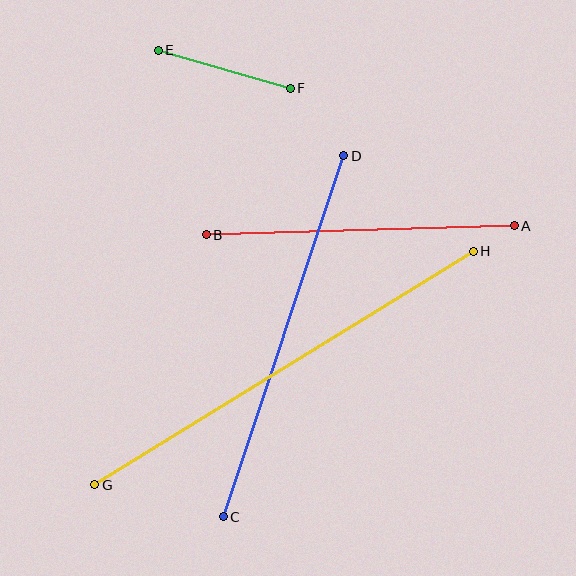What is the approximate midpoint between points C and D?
The midpoint is at approximately (284, 336) pixels.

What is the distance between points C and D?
The distance is approximately 381 pixels.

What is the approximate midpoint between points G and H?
The midpoint is at approximately (284, 368) pixels.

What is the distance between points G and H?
The distance is approximately 445 pixels.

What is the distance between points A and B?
The distance is approximately 308 pixels.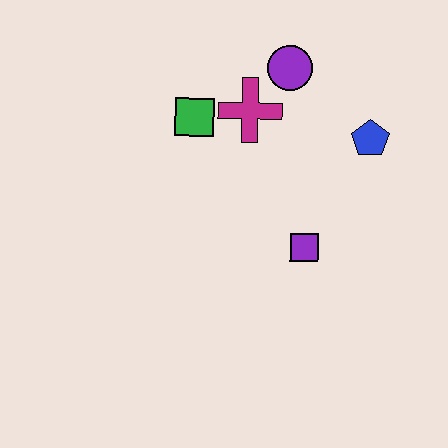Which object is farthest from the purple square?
The purple circle is farthest from the purple square.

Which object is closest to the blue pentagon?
The purple circle is closest to the blue pentagon.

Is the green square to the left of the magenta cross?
Yes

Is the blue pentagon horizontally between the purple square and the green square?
No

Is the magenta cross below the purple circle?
Yes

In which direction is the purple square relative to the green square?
The purple square is below the green square.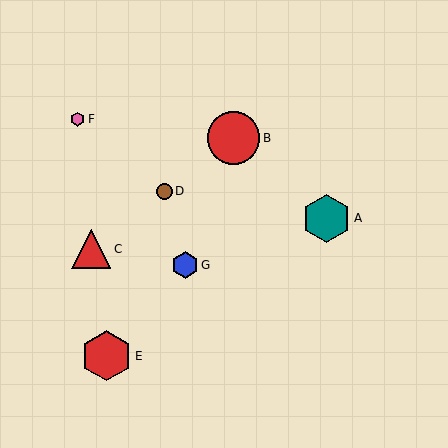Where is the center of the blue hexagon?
The center of the blue hexagon is at (185, 265).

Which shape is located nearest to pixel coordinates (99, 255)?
The red triangle (labeled C) at (91, 249) is nearest to that location.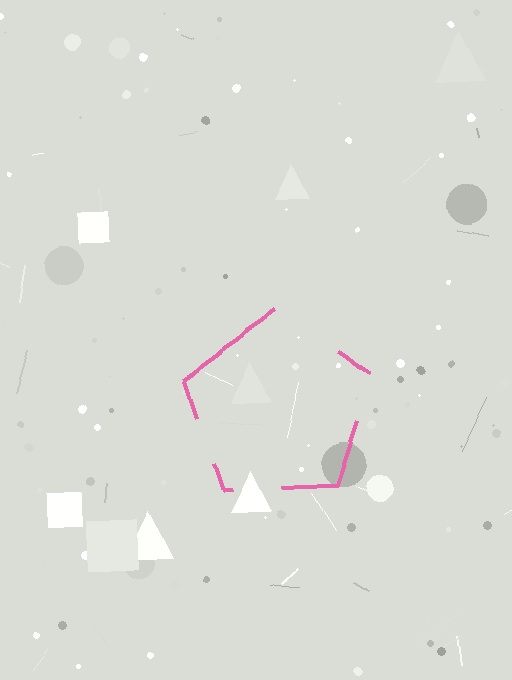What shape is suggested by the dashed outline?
The dashed outline suggests a pentagon.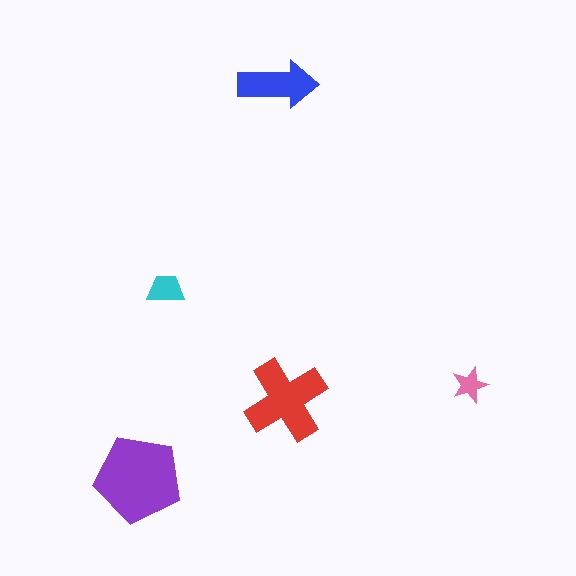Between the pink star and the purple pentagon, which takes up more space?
The purple pentagon.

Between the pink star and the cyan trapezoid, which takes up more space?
The cyan trapezoid.